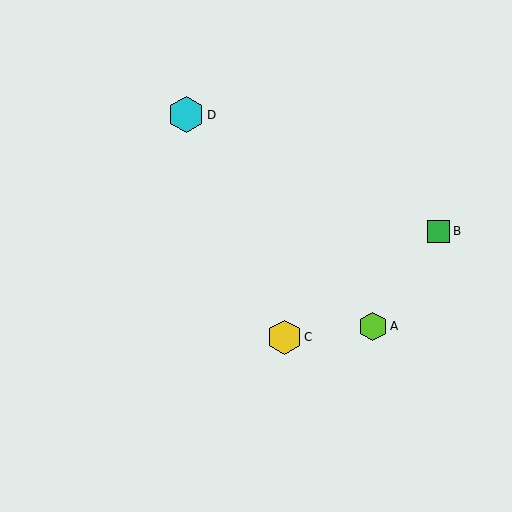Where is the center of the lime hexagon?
The center of the lime hexagon is at (373, 326).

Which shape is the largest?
The cyan hexagon (labeled D) is the largest.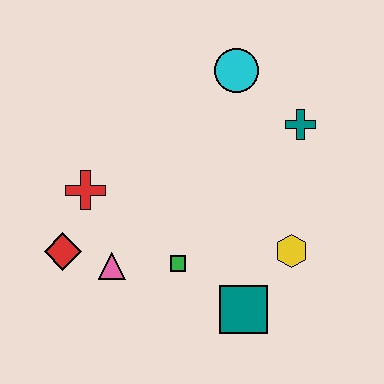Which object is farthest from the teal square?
The cyan circle is farthest from the teal square.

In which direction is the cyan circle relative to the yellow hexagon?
The cyan circle is above the yellow hexagon.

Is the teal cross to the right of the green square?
Yes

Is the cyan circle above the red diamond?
Yes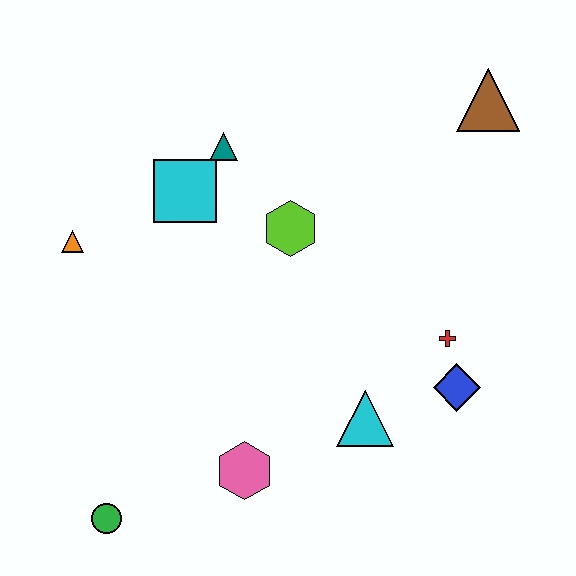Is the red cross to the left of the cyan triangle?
No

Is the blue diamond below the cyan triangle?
No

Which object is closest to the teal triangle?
The cyan square is closest to the teal triangle.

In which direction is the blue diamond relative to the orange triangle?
The blue diamond is to the right of the orange triangle.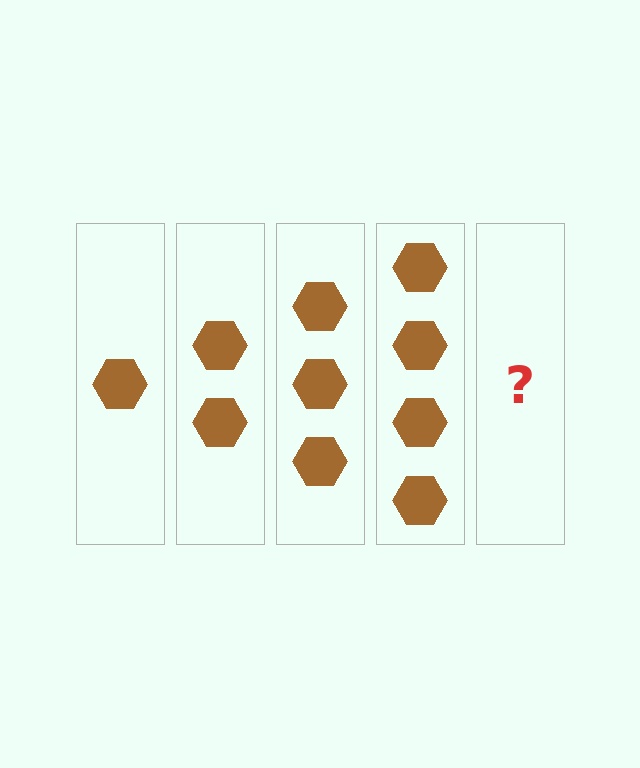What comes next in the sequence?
The next element should be 5 hexagons.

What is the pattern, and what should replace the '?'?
The pattern is that each step adds one more hexagon. The '?' should be 5 hexagons.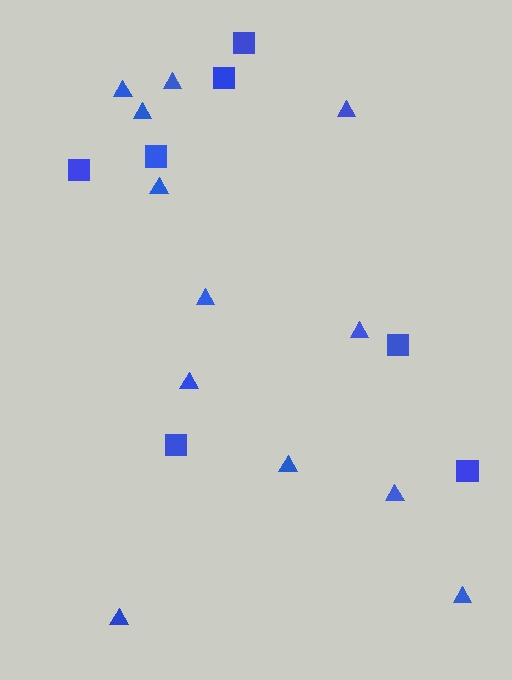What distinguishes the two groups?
There are 2 groups: one group of squares (7) and one group of triangles (12).